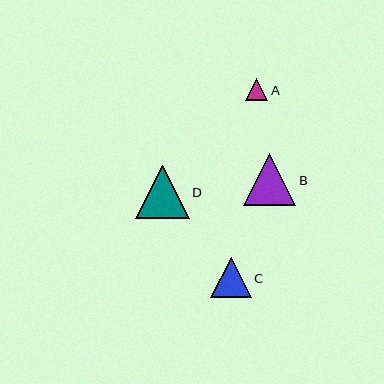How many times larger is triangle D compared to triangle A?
Triangle D is approximately 2.4 times the size of triangle A.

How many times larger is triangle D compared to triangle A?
Triangle D is approximately 2.4 times the size of triangle A.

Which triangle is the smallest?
Triangle A is the smallest with a size of approximately 22 pixels.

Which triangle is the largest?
Triangle D is the largest with a size of approximately 54 pixels.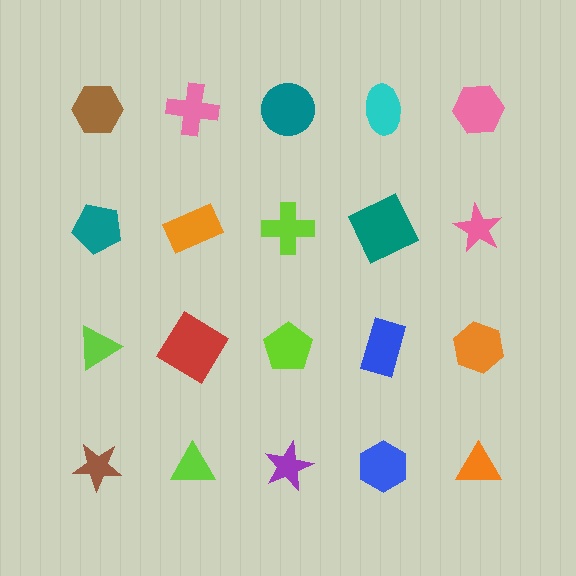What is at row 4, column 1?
A brown star.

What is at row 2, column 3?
A lime cross.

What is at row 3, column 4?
A blue rectangle.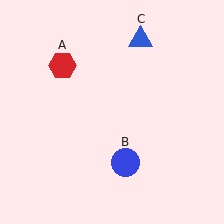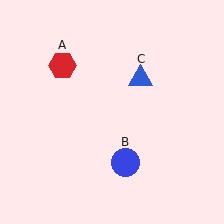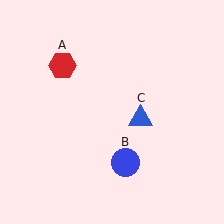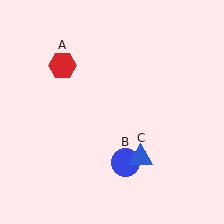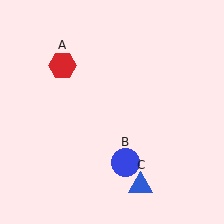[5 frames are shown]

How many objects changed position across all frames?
1 object changed position: blue triangle (object C).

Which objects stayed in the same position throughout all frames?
Red hexagon (object A) and blue circle (object B) remained stationary.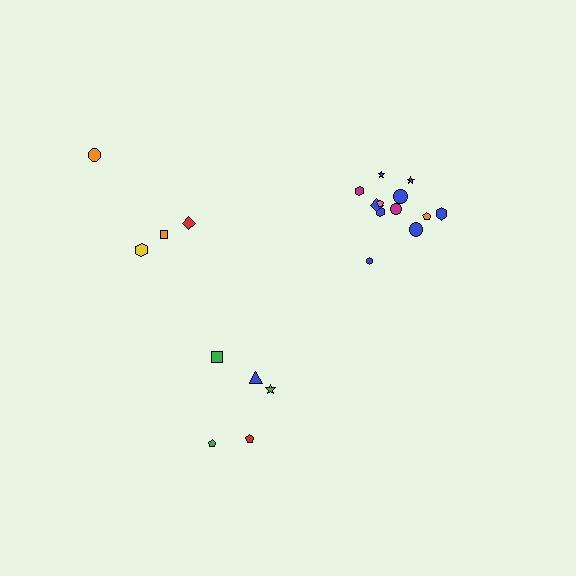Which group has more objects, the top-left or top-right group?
The top-right group.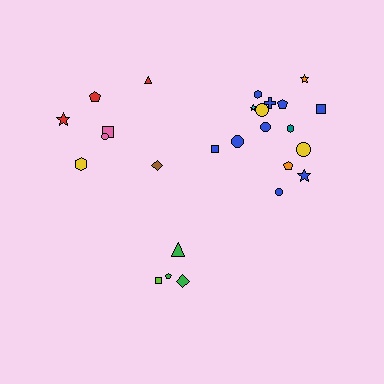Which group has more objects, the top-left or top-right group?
The top-right group.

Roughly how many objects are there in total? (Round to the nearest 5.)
Roughly 25 objects in total.